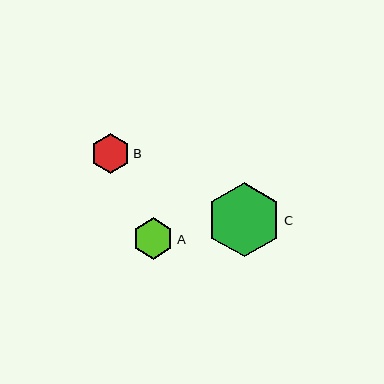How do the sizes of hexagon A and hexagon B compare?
Hexagon A and hexagon B are approximately the same size.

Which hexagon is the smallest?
Hexagon B is the smallest with a size of approximately 39 pixels.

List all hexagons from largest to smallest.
From largest to smallest: C, A, B.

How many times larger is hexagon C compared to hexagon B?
Hexagon C is approximately 1.9 times the size of hexagon B.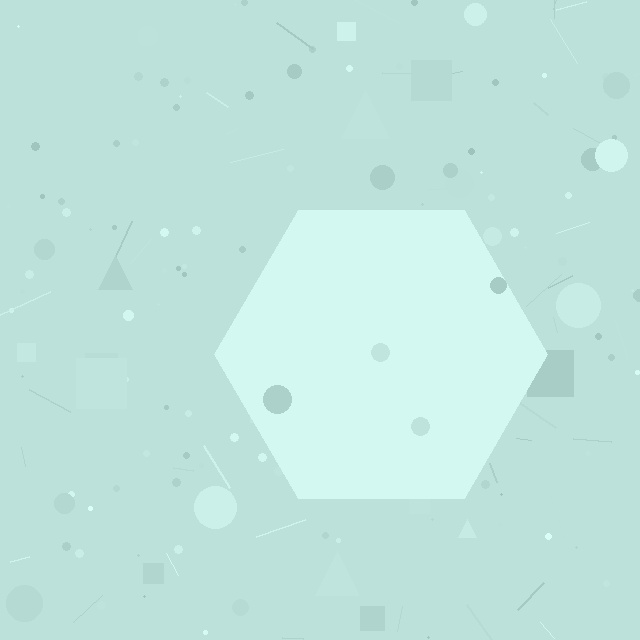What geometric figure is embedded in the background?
A hexagon is embedded in the background.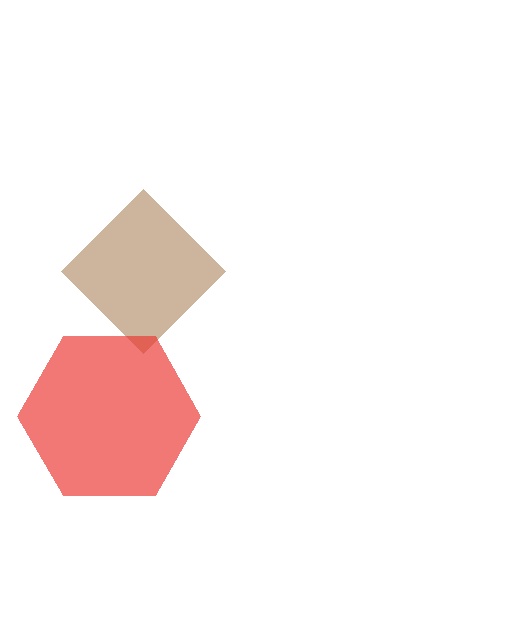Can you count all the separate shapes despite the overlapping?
Yes, there are 2 separate shapes.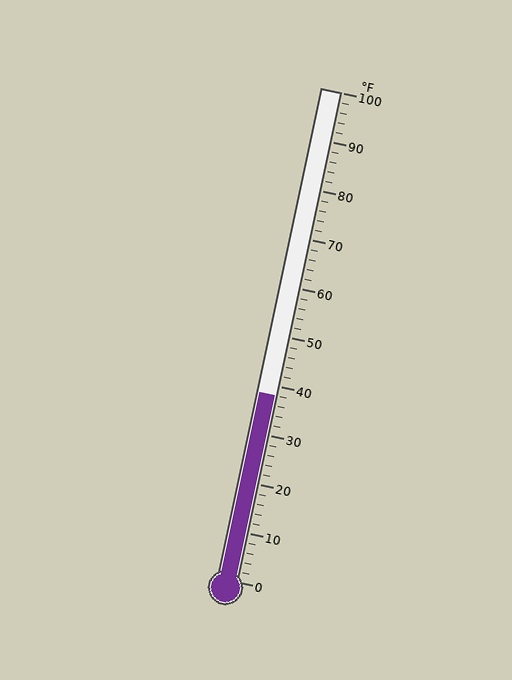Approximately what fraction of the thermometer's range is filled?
The thermometer is filled to approximately 40% of its range.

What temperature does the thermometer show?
The thermometer shows approximately 38°F.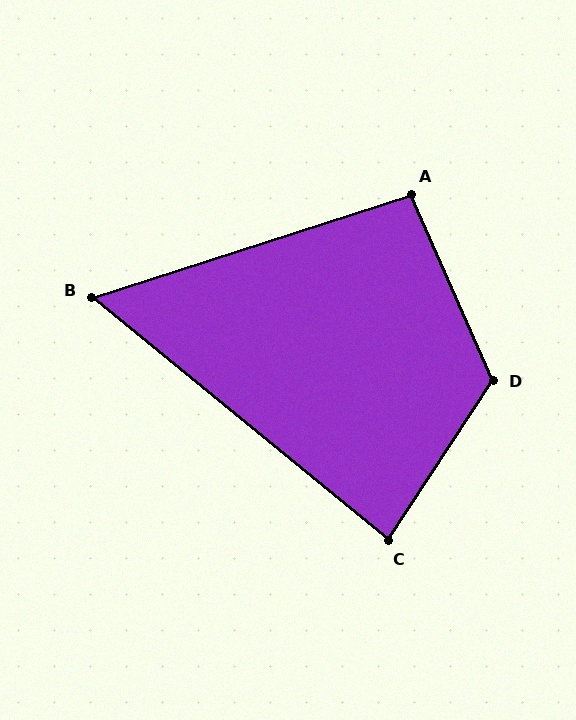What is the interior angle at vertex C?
Approximately 84 degrees (acute).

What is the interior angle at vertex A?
Approximately 96 degrees (obtuse).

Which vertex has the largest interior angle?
D, at approximately 123 degrees.